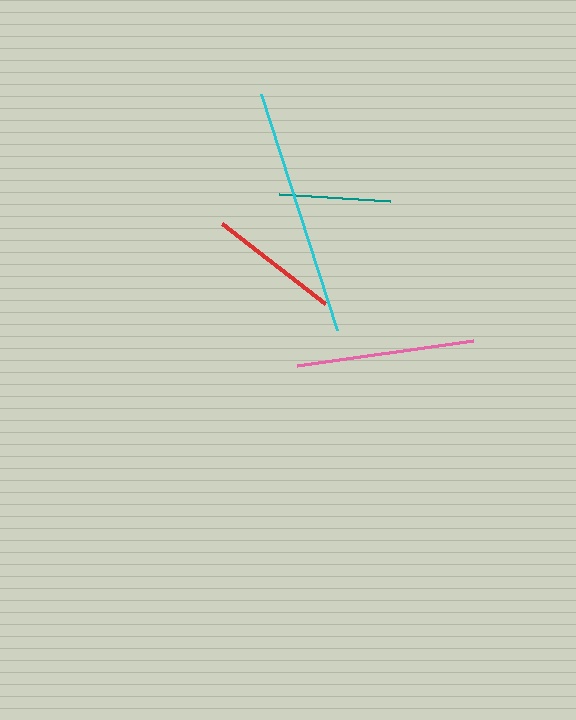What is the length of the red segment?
The red segment is approximately 131 pixels long.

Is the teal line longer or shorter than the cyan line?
The cyan line is longer than the teal line.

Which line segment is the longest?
The cyan line is the longest at approximately 247 pixels.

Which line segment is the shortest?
The teal line is the shortest at approximately 111 pixels.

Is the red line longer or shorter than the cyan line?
The cyan line is longer than the red line.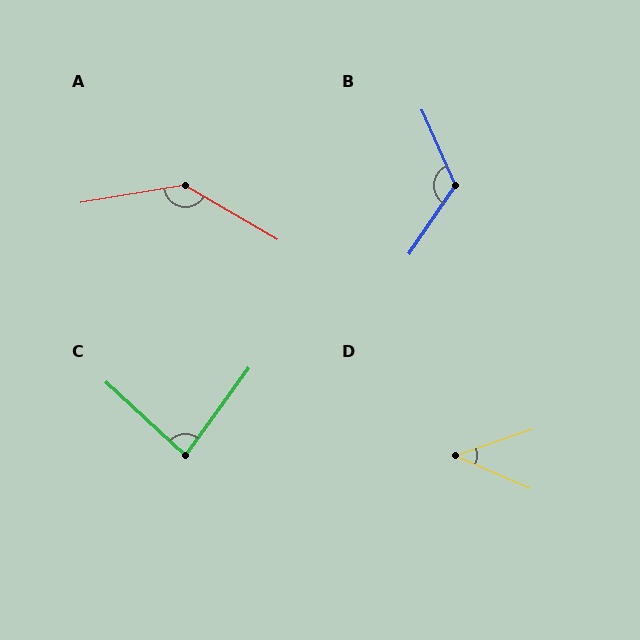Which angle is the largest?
A, at approximately 140 degrees.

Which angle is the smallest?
D, at approximately 43 degrees.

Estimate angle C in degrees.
Approximately 83 degrees.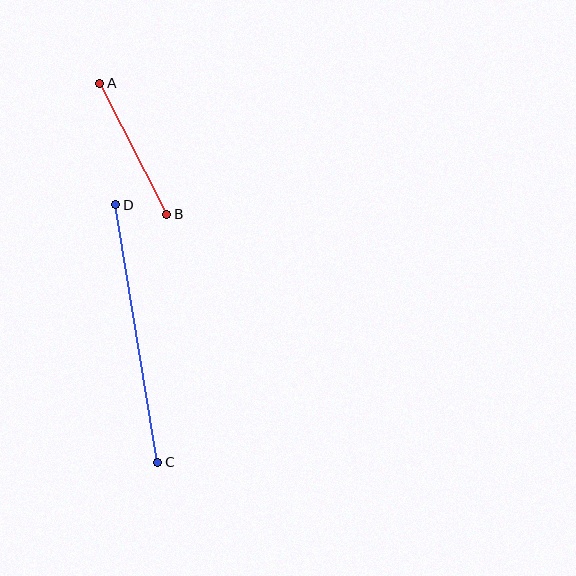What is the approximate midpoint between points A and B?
The midpoint is at approximately (133, 149) pixels.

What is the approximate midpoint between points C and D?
The midpoint is at approximately (137, 334) pixels.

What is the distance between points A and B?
The distance is approximately 147 pixels.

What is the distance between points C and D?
The distance is approximately 261 pixels.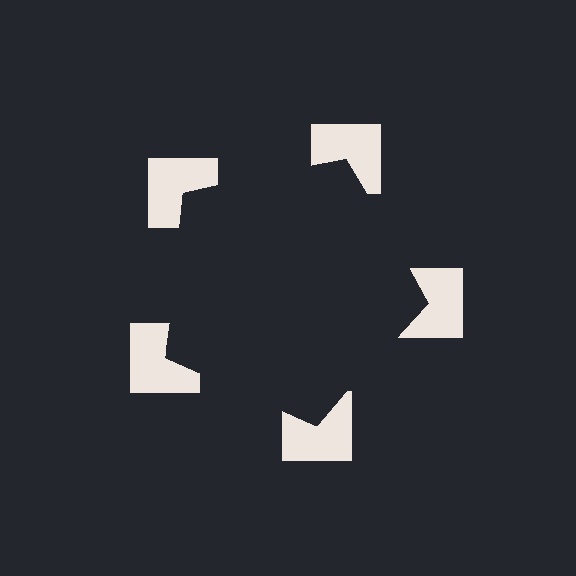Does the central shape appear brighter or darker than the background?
It typically appears slightly darker than the background, even though no actual brightness change is drawn.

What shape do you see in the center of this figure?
An illusory pentagon — its edges are inferred from the aligned wedge cuts in the notched squares, not physically drawn.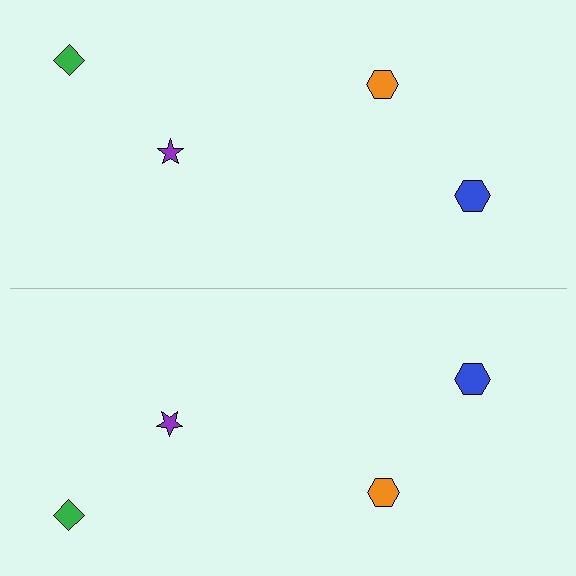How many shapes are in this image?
There are 8 shapes in this image.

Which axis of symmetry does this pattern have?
The pattern has a horizontal axis of symmetry running through the center of the image.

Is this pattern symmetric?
Yes, this pattern has bilateral (reflection) symmetry.